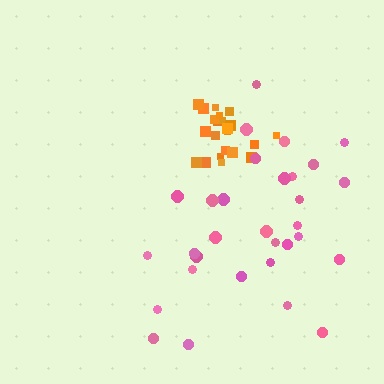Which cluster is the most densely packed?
Orange.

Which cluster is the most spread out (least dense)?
Pink.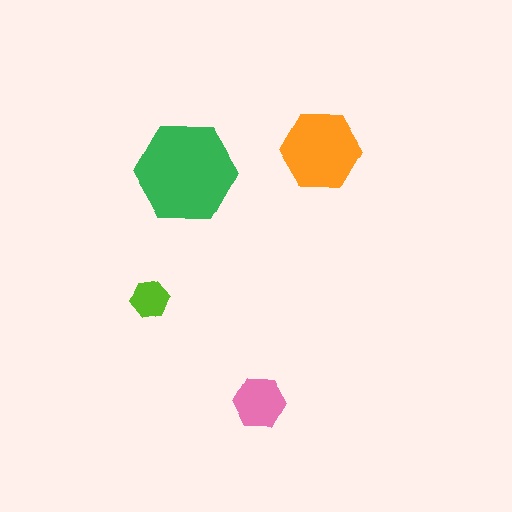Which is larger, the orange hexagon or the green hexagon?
The green one.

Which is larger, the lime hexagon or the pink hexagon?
The pink one.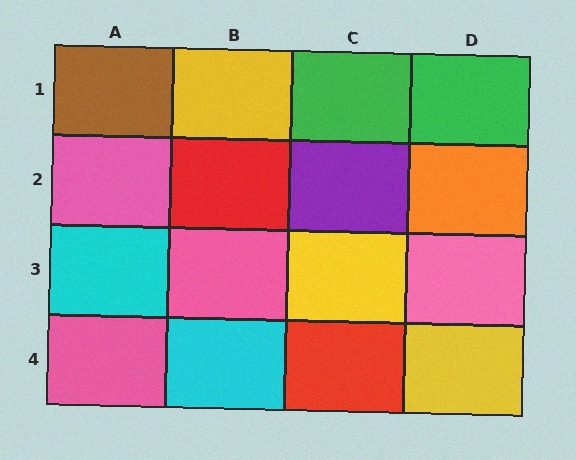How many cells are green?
2 cells are green.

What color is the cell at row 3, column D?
Pink.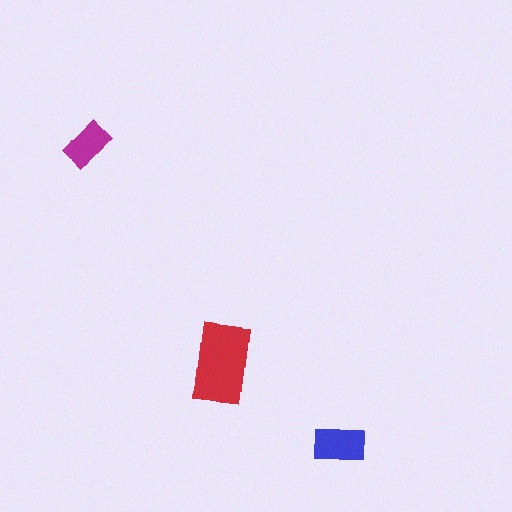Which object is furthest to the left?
The magenta rectangle is leftmost.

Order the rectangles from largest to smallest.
the red one, the blue one, the magenta one.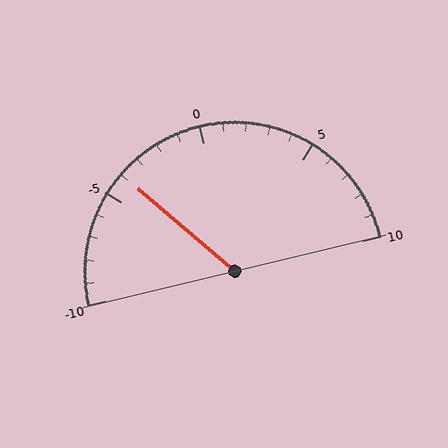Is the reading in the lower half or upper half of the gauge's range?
The reading is in the lower half of the range (-10 to 10).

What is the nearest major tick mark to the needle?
The nearest major tick mark is -5.